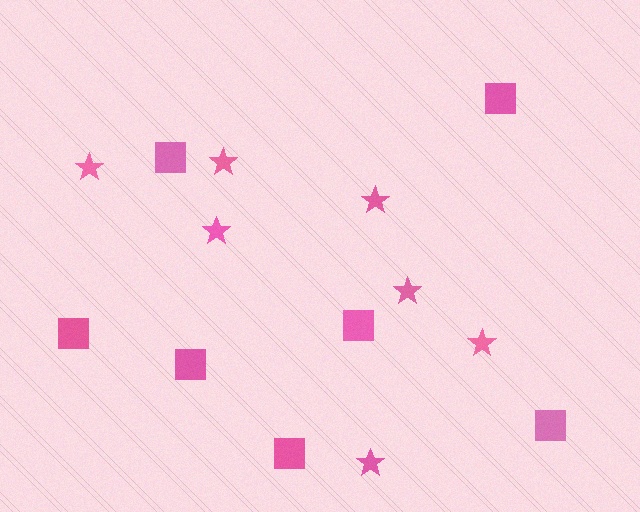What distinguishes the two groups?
There are 2 groups: one group of stars (7) and one group of squares (7).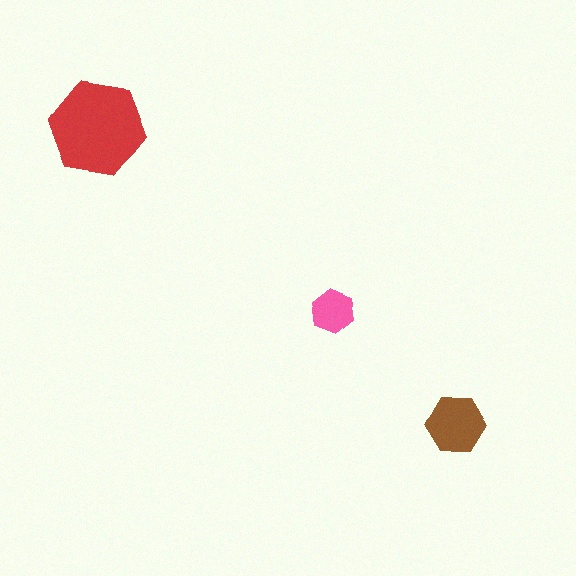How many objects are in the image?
There are 3 objects in the image.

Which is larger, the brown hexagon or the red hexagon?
The red one.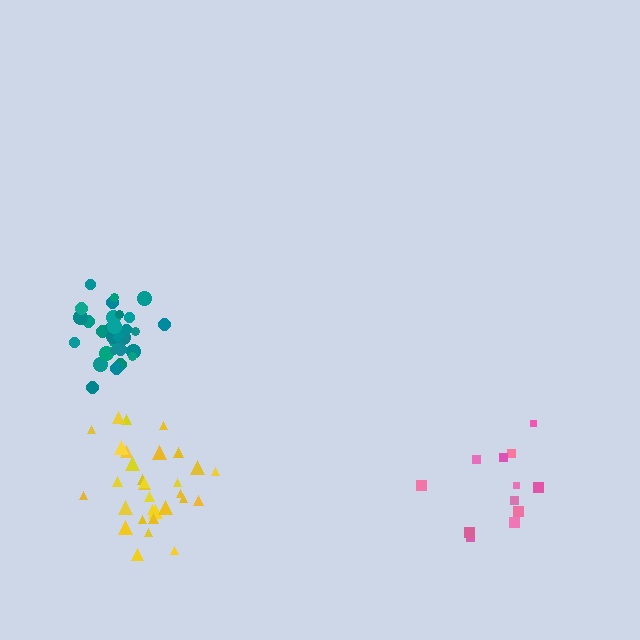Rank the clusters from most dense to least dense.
teal, yellow, pink.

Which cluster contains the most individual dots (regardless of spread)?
Teal (32).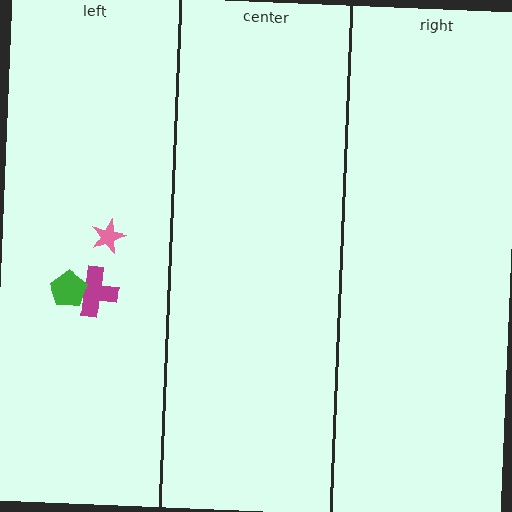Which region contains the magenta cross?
The left region.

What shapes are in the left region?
The pink star, the magenta cross, the green pentagon.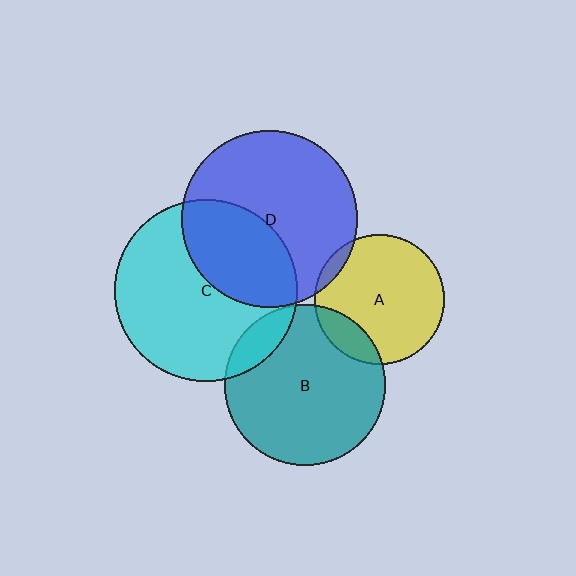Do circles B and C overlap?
Yes.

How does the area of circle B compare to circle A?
Approximately 1.5 times.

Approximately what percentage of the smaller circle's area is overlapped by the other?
Approximately 10%.